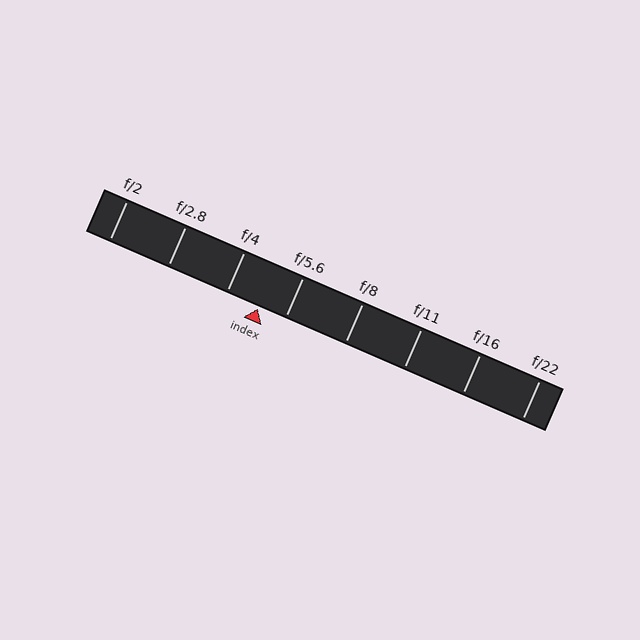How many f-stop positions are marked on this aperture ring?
There are 8 f-stop positions marked.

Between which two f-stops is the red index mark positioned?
The index mark is between f/4 and f/5.6.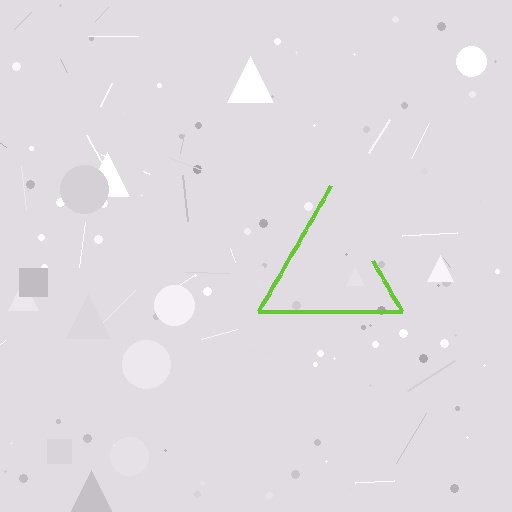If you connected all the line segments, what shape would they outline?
They would outline a triangle.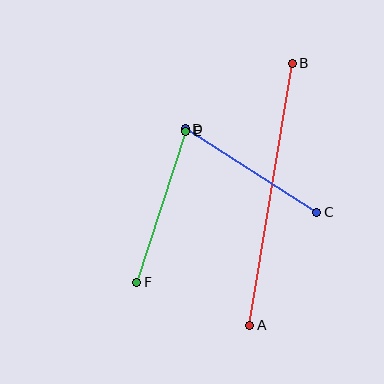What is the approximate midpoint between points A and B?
The midpoint is at approximately (271, 194) pixels.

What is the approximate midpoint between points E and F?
The midpoint is at approximately (161, 207) pixels.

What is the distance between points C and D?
The distance is approximately 156 pixels.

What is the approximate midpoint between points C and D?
The midpoint is at approximately (251, 171) pixels.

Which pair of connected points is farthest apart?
Points A and B are farthest apart.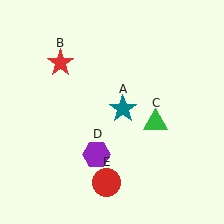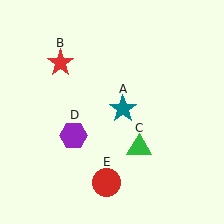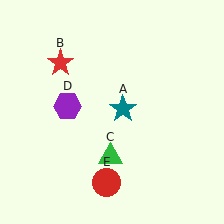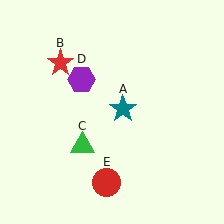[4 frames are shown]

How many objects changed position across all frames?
2 objects changed position: green triangle (object C), purple hexagon (object D).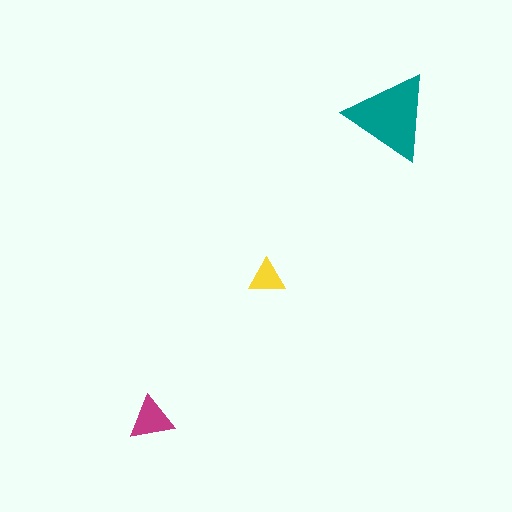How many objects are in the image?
There are 3 objects in the image.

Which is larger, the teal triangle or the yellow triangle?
The teal one.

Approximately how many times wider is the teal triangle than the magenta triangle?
About 2 times wider.